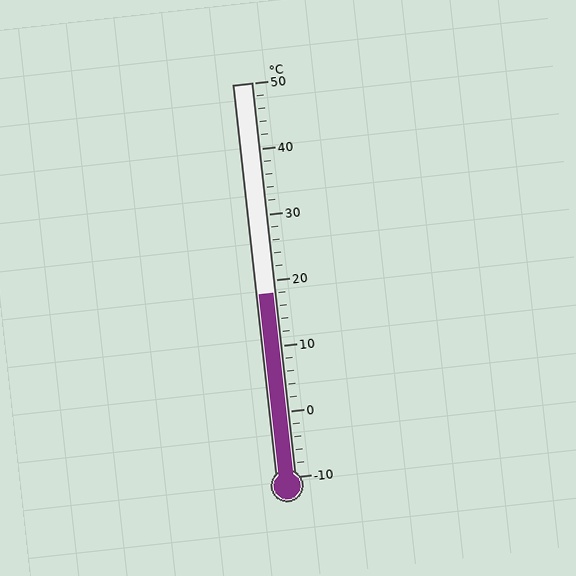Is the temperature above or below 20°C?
The temperature is below 20°C.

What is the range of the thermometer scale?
The thermometer scale ranges from -10°C to 50°C.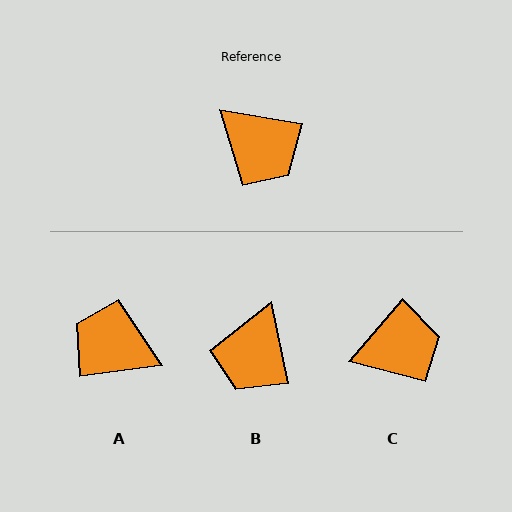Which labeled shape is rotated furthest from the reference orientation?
A, about 162 degrees away.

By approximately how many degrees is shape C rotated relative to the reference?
Approximately 59 degrees counter-clockwise.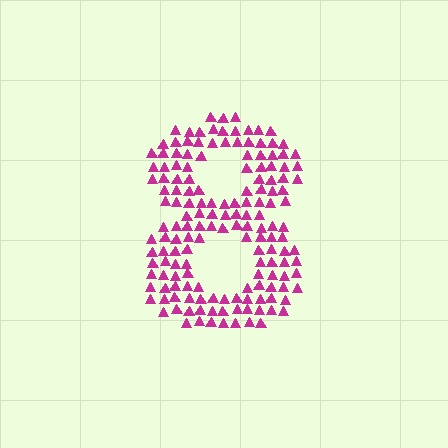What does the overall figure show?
The overall figure shows the digit 8.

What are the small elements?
The small elements are triangles.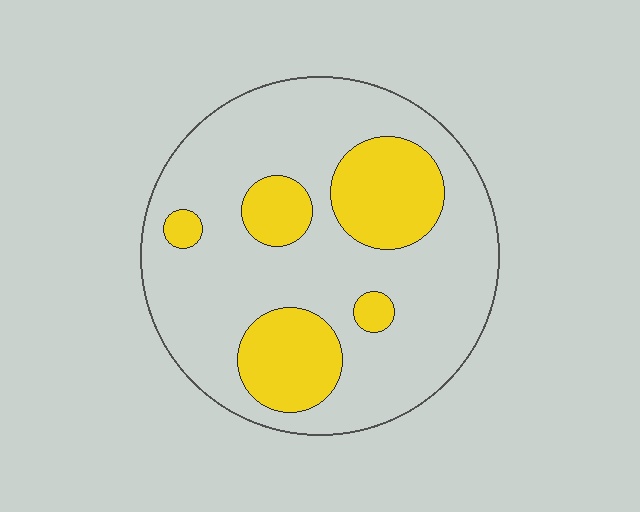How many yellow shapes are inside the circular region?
5.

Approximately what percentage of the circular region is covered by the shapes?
Approximately 25%.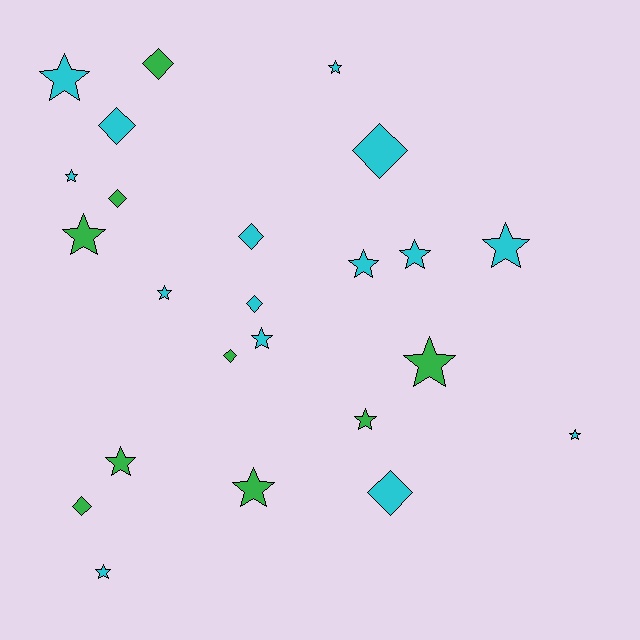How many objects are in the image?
There are 24 objects.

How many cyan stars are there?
There are 10 cyan stars.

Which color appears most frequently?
Cyan, with 15 objects.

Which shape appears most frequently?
Star, with 15 objects.